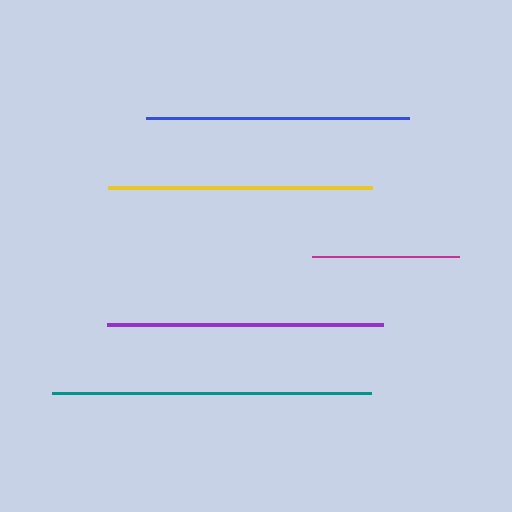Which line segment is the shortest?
The magenta line is the shortest at approximately 147 pixels.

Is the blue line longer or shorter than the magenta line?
The blue line is longer than the magenta line.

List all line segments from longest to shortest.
From longest to shortest: teal, purple, yellow, blue, magenta.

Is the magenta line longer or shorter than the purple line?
The purple line is longer than the magenta line.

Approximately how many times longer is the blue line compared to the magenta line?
The blue line is approximately 1.8 times the length of the magenta line.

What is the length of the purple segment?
The purple segment is approximately 277 pixels long.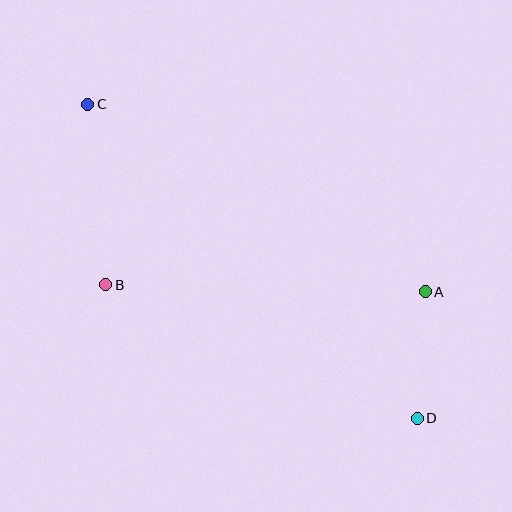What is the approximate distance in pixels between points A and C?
The distance between A and C is approximately 386 pixels.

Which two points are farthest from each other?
Points C and D are farthest from each other.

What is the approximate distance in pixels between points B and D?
The distance between B and D is approximately 339 pixels.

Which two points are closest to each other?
Points A and D are closest to each other.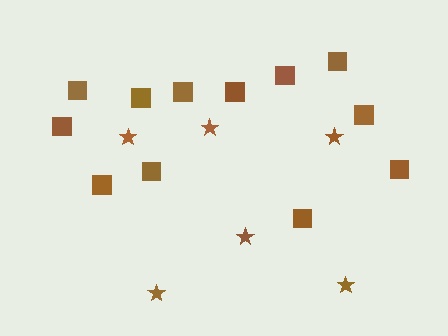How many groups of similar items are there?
There are 2 groups: one group of stars (6) and one group of squares (12).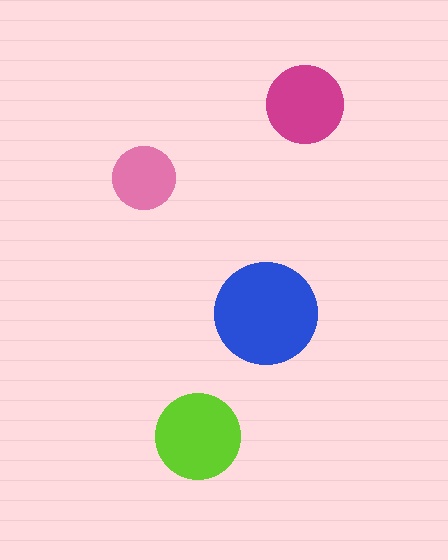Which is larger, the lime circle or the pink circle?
The lime one.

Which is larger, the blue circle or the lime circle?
The blue one.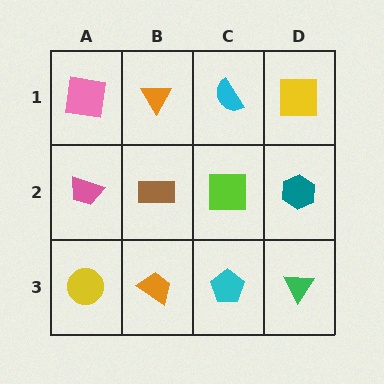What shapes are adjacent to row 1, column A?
A pink trapezoid (row 2, column A), an orange triangle (row 1, column B).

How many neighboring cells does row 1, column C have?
3.